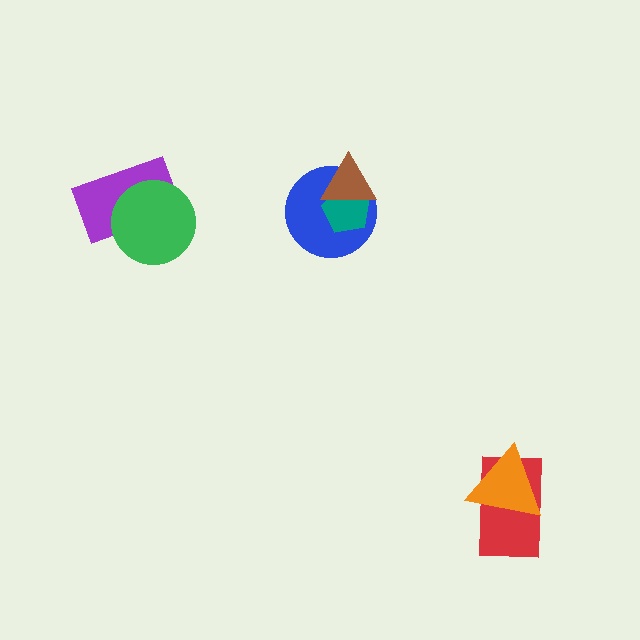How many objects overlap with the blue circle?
2 objects overlap with the blue circle.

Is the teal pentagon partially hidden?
Yes, it is partially covered by another shape.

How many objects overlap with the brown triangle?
2 objects overlap with the brown triangle.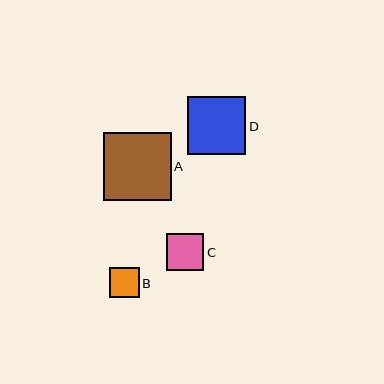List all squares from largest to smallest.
From largest to smallest: A, D, C, B.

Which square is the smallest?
Square B is the smallest with a size of approximately 30 pixels.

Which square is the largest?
Square A is the largest with a size of approximately 68 pixels.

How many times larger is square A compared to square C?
Square A is approximately 1.8 times the size of square C.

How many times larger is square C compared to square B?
Square C is approximately 1.3 times the size of square B.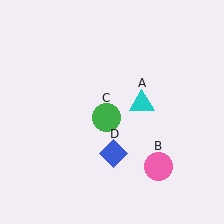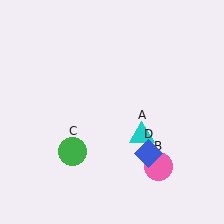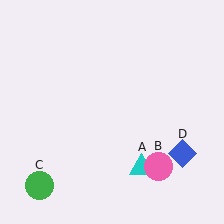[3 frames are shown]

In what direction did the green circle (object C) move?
The green circle (object C) moved down and to the left.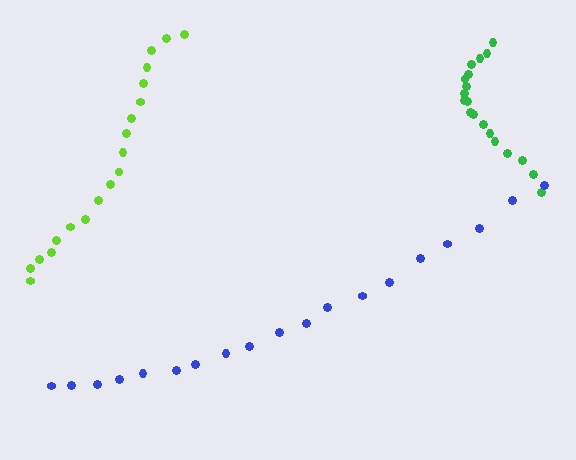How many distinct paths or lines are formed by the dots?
There are 3 distinct paths.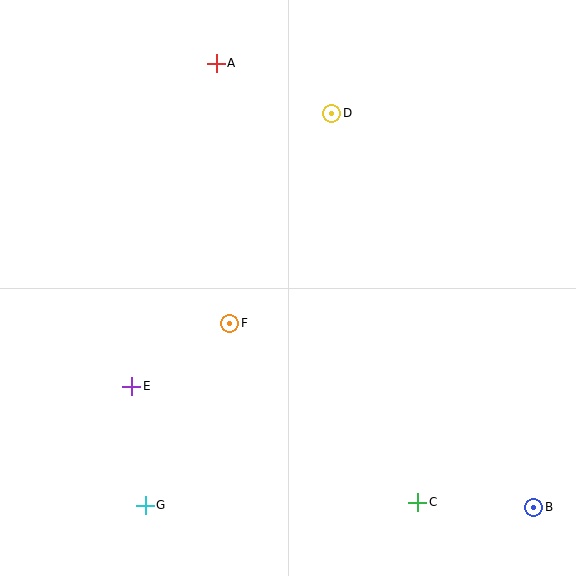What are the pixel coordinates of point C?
Point C is at (418, 502).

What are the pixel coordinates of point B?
Point B is at (534, 507).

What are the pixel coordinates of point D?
Point D is at (332, 113).